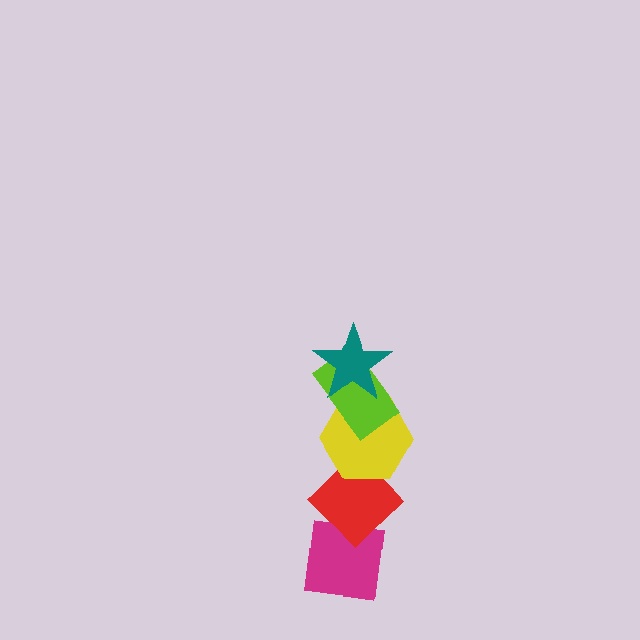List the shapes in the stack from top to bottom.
From top to bottom: the teal star, the lime rectangle, the yellow hexagon, the red diamond, the magenta square.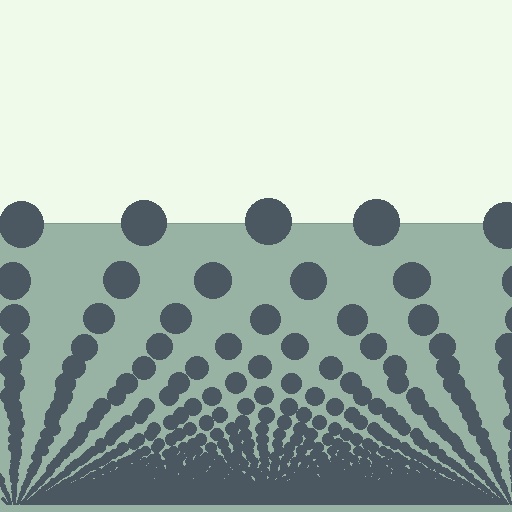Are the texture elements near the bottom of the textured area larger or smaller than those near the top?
Smaller. The gradient is inverted — elements near the bottom are smaller and denser.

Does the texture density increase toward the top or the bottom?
Density increases toward the bottom.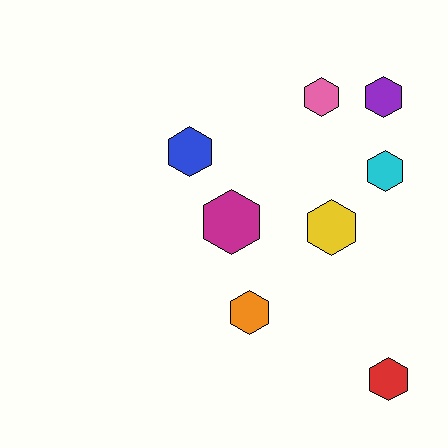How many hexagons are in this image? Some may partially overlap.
There are 8 hexagons.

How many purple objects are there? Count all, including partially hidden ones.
There is 1 purple object.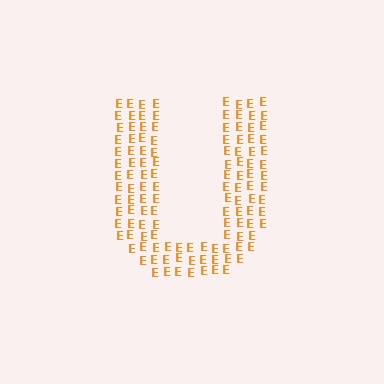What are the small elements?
The small elements are letter E's.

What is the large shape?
The large shape is the letter U.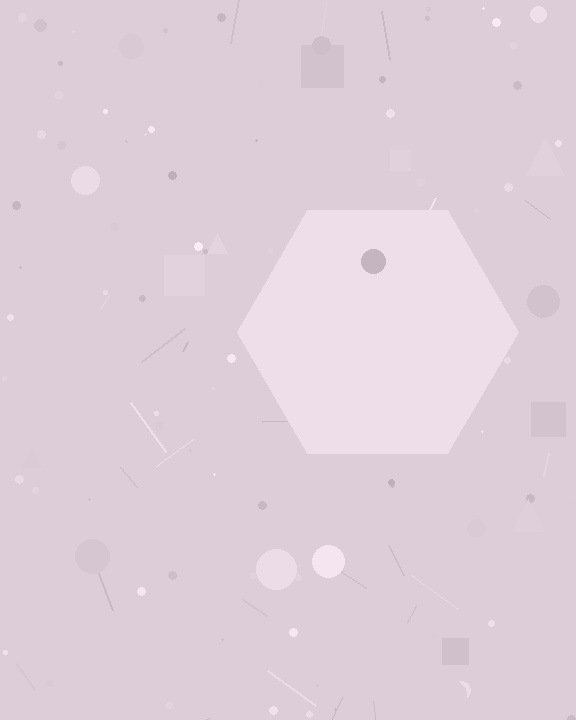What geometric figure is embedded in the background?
A hexagon is embedded in the background.